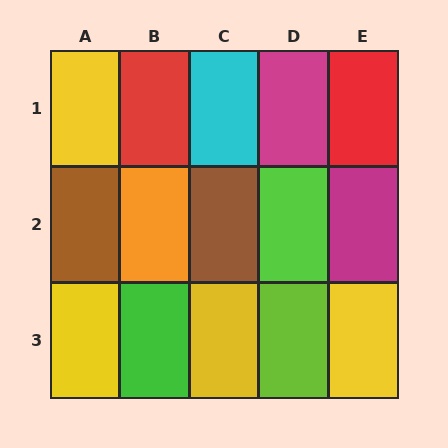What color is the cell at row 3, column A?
Yellow.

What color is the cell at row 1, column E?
Red.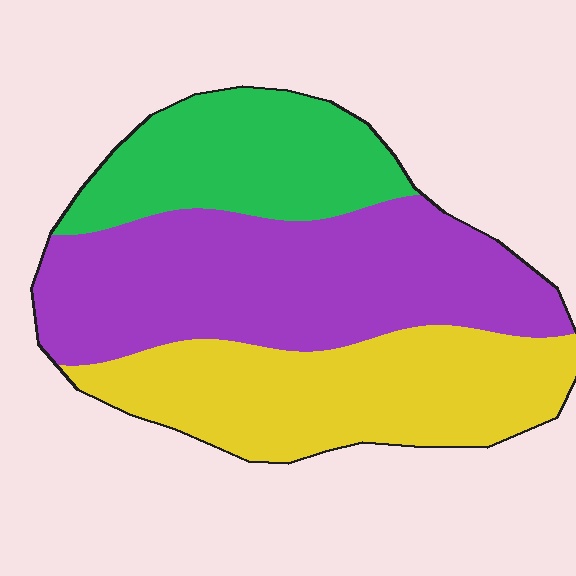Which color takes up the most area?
Purple, at roughly 45%.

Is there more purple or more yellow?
Purple.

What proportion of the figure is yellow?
Yellow covers roughly 35% of the figure.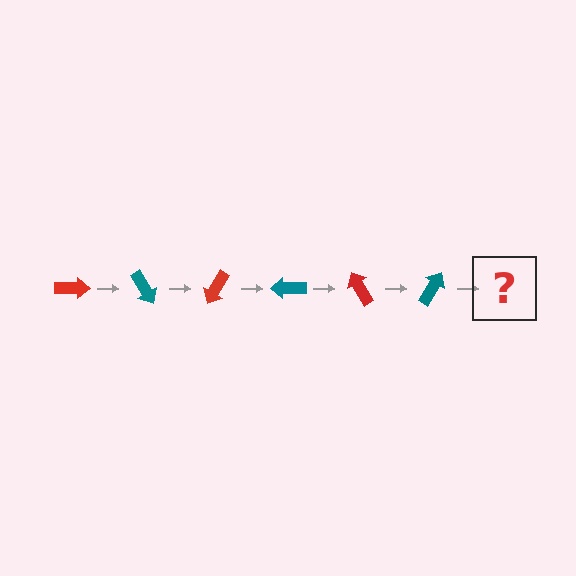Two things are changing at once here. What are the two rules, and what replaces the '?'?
The two rules are that it rotates 60 degrees each step and the color cycles through red and teal. The '?' should be a red arrow, rotated 360 degrees from the start.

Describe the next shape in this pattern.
It should be a red arrow, rotated 360 degrees from the start.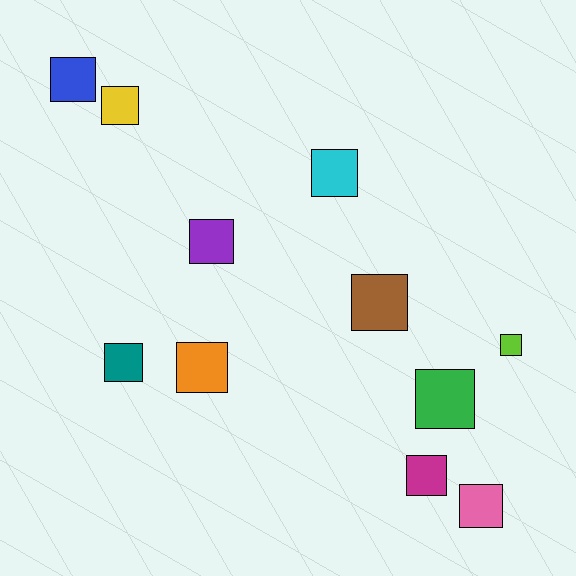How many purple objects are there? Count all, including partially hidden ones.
There is 1 purple object.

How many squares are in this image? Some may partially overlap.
There are 11 squares.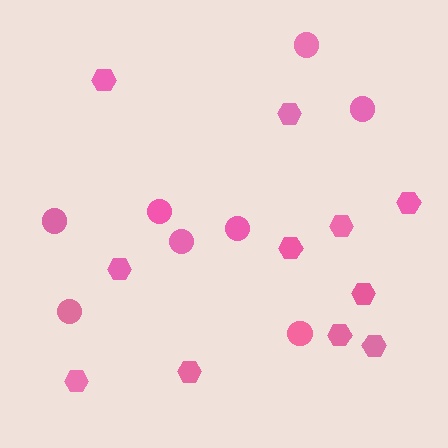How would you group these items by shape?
There are 2 groups: one group of circles (8) and one group of hexagons (11).